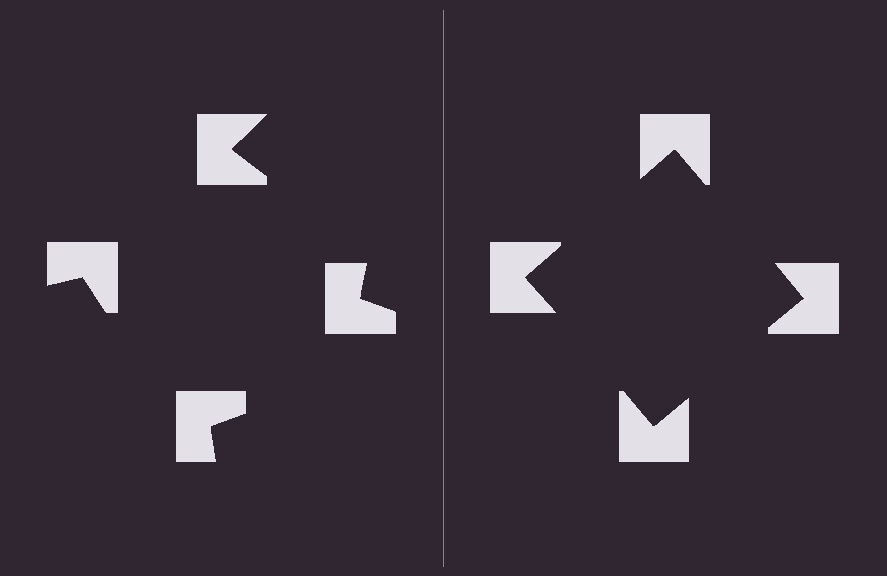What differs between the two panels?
The notched squares are positioned identically on both sides; only the wedge orientations differ. On the right they align to a square; on the left they are misaligned.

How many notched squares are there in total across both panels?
8 — 4 on each side.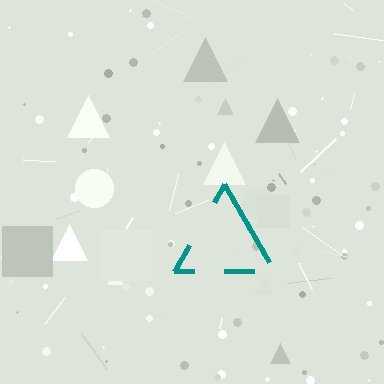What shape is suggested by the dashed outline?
The dashed outline suggests a triangle.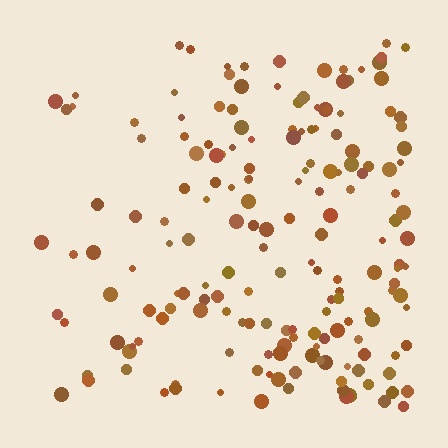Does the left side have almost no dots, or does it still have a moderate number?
Still a moderate number, just noticeably fewer than the right.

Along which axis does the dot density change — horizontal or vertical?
Horizontal.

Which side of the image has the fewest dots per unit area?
The left.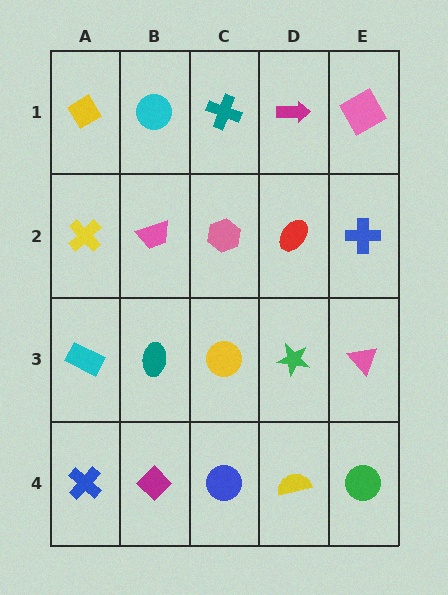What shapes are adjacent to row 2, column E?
A pink diamond (row 1, column E), a pink triangle (row 3, column E), a red ellipse (row 2, column D).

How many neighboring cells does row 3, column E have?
3.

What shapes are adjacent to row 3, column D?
A red ellipse (row 2, column D), a yellow semicircle (row 4, column D), a yellow circle (row 3, column C), a pink triangle (row 3, column E).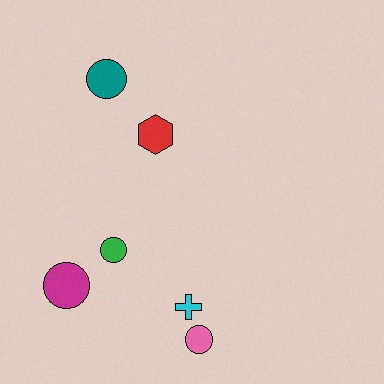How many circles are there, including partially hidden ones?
There are 4 circles.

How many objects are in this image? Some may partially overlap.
There are 6 objects.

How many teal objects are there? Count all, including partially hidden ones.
There is 1 teal object.